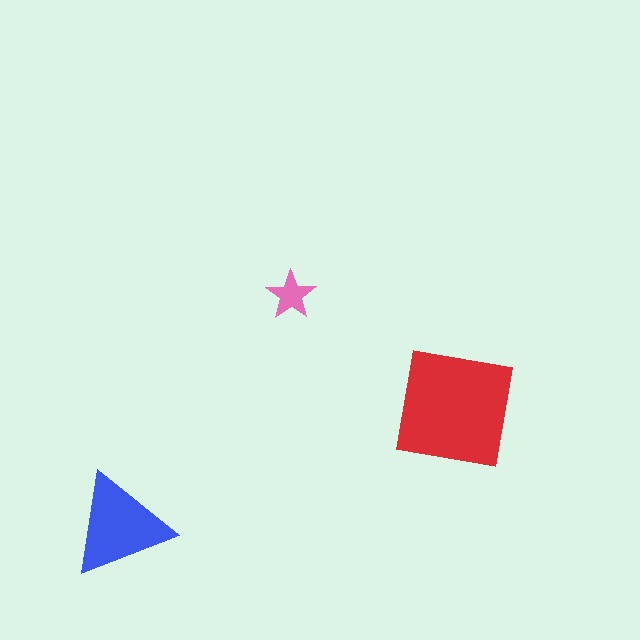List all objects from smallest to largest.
The pink star, the blue triangle, the red square.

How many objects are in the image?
There are 3 objects in the image.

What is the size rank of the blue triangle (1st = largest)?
2nd.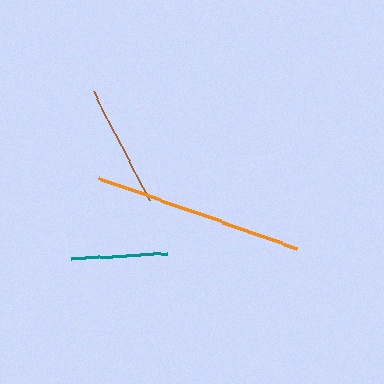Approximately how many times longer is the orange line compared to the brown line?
The orange line is approximately 1.7 times the length of the brown line.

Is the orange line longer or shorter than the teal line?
The orange line is longer than the teal line.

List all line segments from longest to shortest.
From longest to shortest: orange, brown, teal.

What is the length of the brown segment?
The brown segment is approximately 123 pixels long.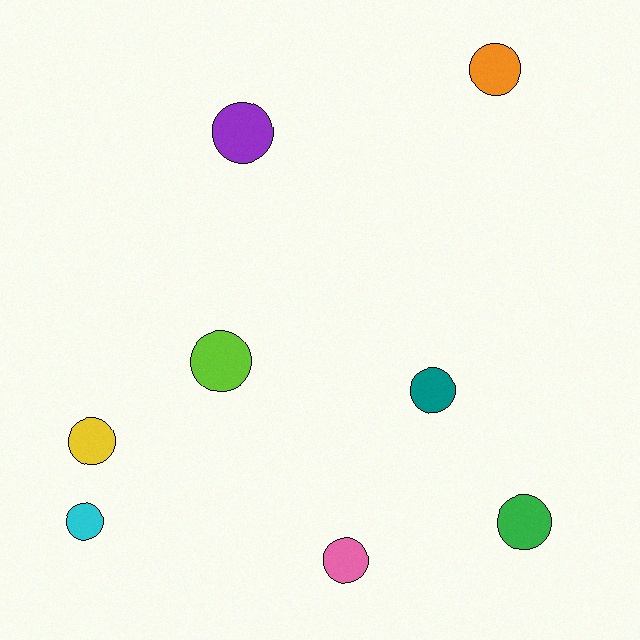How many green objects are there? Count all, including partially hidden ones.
There is 1 green object.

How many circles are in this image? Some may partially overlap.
There are 8 circles.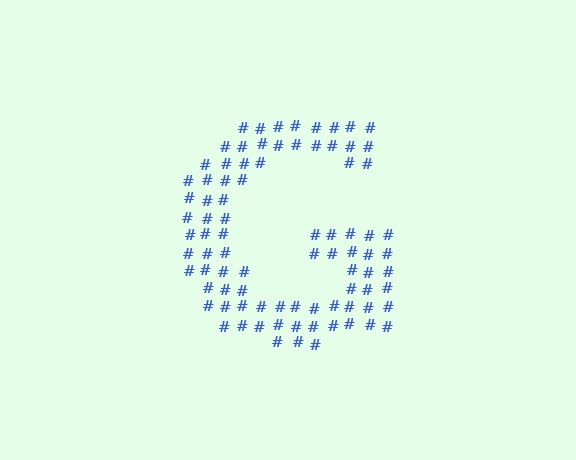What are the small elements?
The small elements are hash symbols.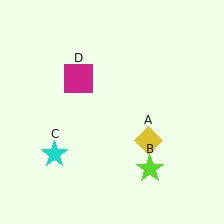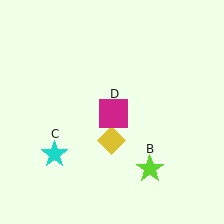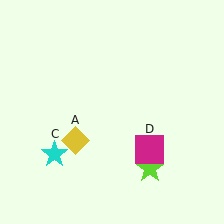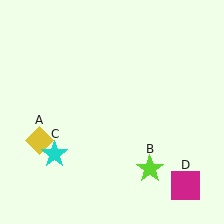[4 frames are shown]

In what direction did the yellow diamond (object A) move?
The yellow diamond (object A) moved left.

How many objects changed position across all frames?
2 objects changed position: yellow diamond (object A), magenta square (object D).